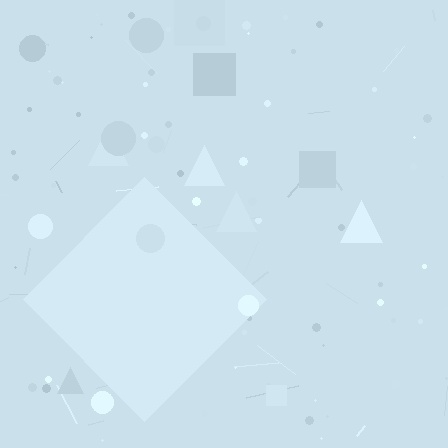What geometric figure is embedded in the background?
A diamond is embedded in the background.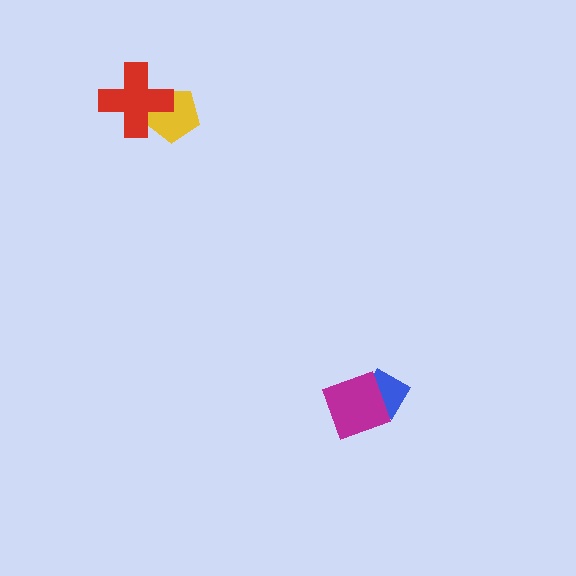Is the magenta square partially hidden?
No, no other shape covers it.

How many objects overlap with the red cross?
1 object overlaps with the red cross.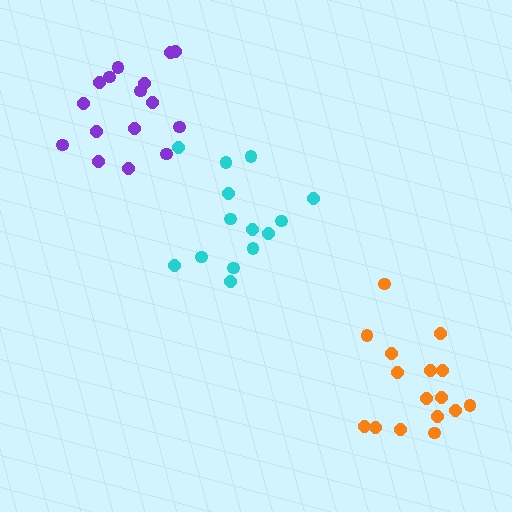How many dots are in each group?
Group 1: 16 dots, Group 2: 16 dots, Group 3: 14 dots (46 total).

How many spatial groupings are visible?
There are 3 spatial groupings.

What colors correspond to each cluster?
The clusters are colored: purple, orange, cyan.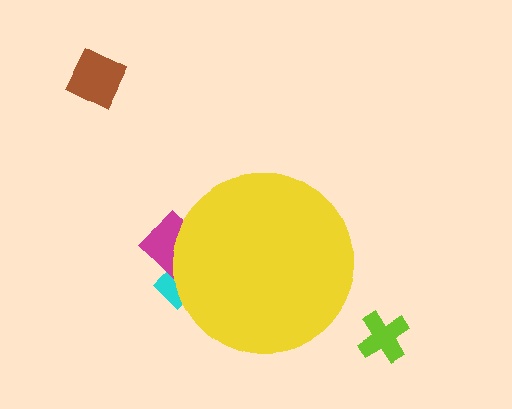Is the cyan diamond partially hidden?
Yes, the cyan diamond is partially hidden behind the yellow circle.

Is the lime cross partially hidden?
No, the lime cross is fully visible.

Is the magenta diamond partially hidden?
Yes, the magenta diamond is partially hidden behind the yellow circle.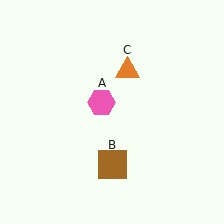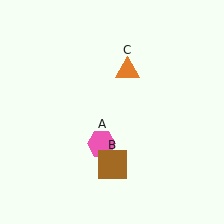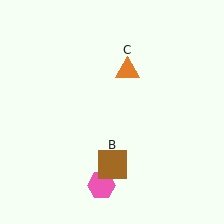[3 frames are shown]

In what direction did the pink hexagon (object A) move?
The pink hexagon (object A) moved down.